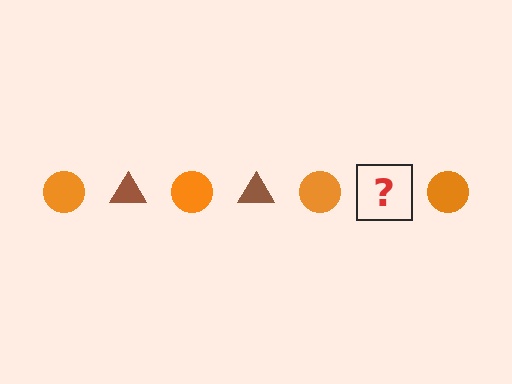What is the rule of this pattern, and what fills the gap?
The rule is that the pattern alternates between orange circle and brown triangle. The gap should be filled with a brown triangle.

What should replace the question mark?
The question mark should be replaced with a brown triangle.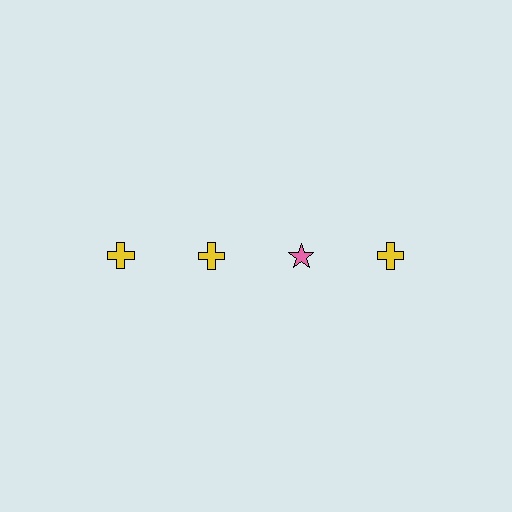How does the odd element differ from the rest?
It differs in both color (pink instead of yellow) and shape (star instead of cross).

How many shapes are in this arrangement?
There are 4 shapes arranged in a grid pattern.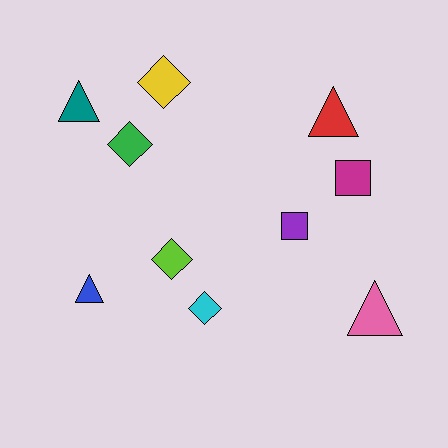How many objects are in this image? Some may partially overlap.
There are 10 objects.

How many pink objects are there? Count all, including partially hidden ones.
There is 1 pink object.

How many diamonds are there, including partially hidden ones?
There are 4 diamonds.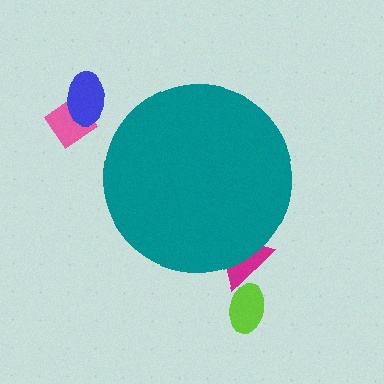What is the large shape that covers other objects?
A teal circle.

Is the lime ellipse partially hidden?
No, the lime ellipse is fully visible.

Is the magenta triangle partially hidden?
Yes, the magenta triangle is partially hidden behind the teal circle.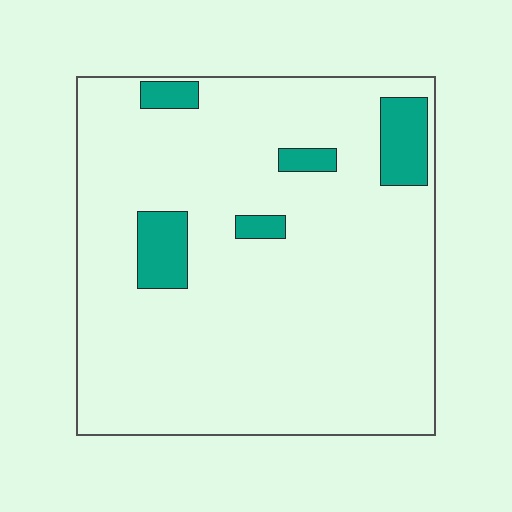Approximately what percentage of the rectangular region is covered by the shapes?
Approximately 10%.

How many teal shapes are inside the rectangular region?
5.